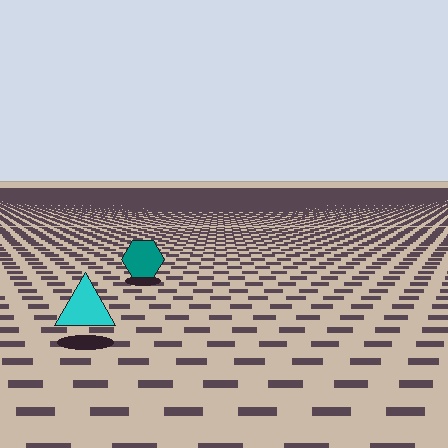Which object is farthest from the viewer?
The teal hexagon is farthest from the viewer. It appears smaller and the ground texture around it is denser.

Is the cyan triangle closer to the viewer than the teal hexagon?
Yes. The cyan triangle is closer — you can tell from the texture gradient: the ground texture is coarser near it.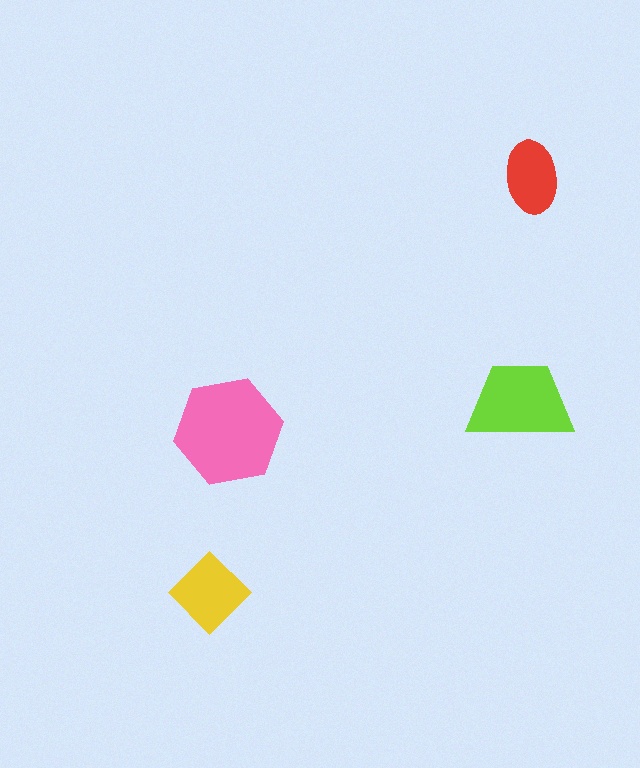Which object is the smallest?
The red ellipse.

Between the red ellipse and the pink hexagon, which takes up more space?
The pink hexagon.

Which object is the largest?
The pink hexagon.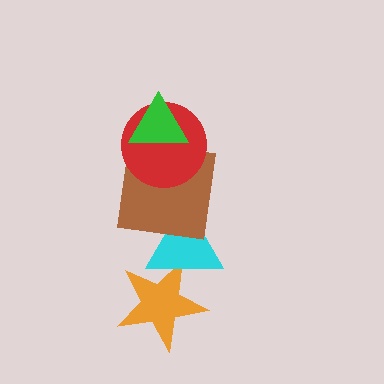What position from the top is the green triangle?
The green triangle is 1st from the top.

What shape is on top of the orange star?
The cyan triangle is on top of the orange star.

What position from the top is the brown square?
The brown square is 3rd from the top.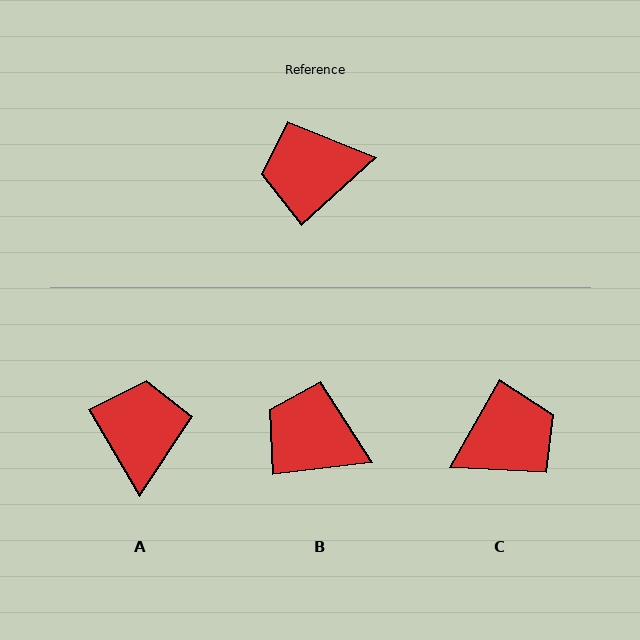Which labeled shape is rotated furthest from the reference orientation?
C, about 161 degrees away.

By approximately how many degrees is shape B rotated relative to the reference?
Approximately 35 degrees clockwise.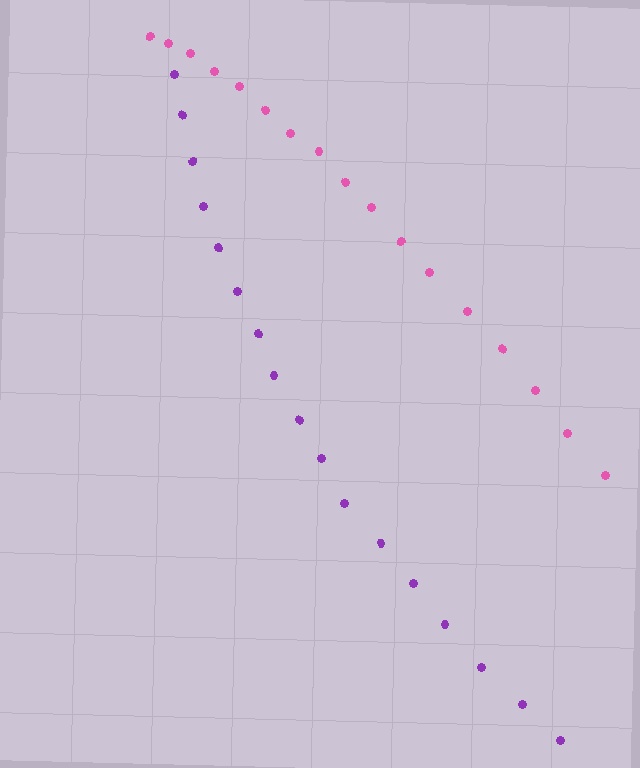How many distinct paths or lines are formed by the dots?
There are 2 distinct paths.